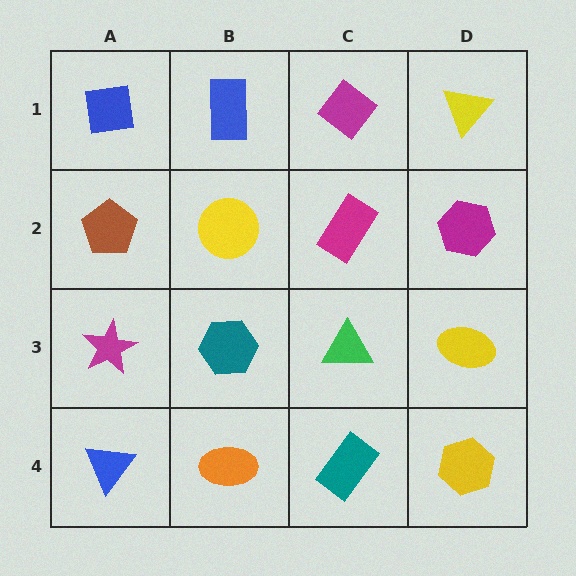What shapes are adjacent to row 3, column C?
A magenta rectangle (row 2, column C), a teal rectangle (row 4, column C), a teal hexagon (row 3, column B), a yellow ellipse (row 3, column D).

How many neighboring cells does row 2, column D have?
3.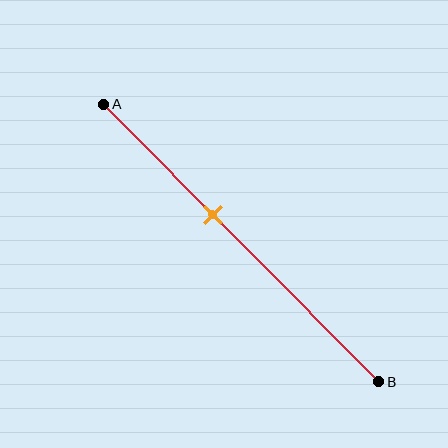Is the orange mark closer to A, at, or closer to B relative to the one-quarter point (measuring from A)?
The orange mark is closer to point B than the one-quarter point of segment AB.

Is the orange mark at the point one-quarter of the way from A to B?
No, the mark is at about 40% from A, not at the 25% one-quarter point.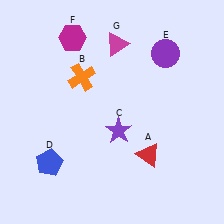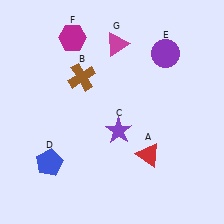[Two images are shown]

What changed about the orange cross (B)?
In Image 1, B is orange. In Image 2, it changed to brown.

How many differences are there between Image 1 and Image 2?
There is 1 difference between the two images.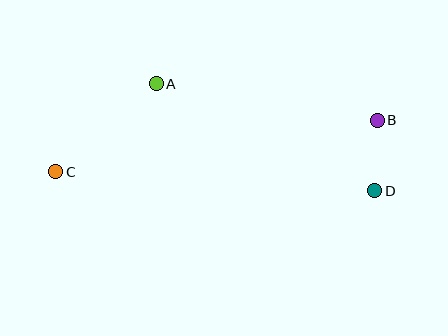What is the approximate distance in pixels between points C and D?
The distance between C and D is approximately 319 pixels.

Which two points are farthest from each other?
Points B and C are farthest from each other.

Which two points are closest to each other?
Points B and D are closest to each other.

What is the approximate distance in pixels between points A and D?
The distance between A and D is approximately 243 pixels.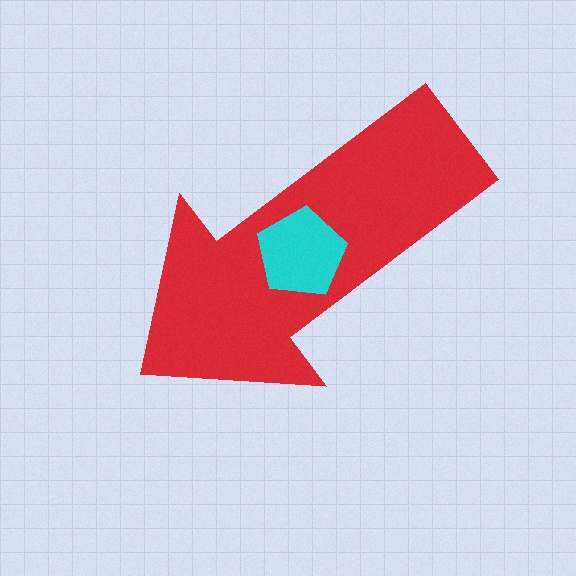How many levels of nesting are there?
2.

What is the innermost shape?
The cyan pentagon.